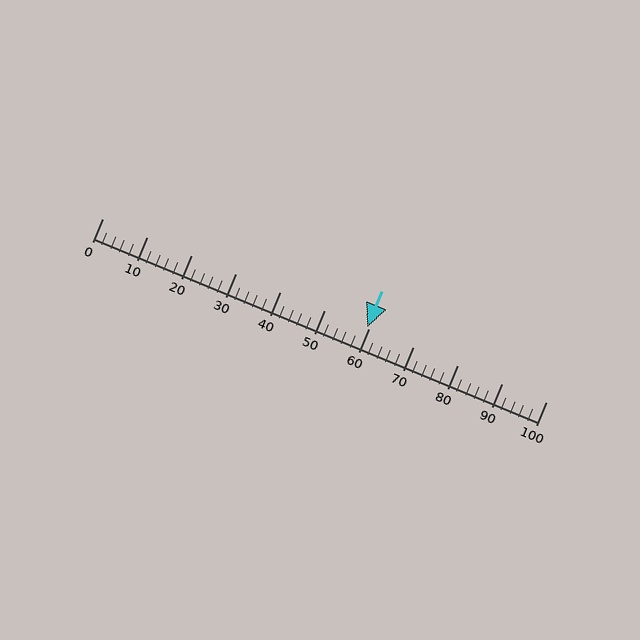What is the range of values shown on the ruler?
The ruler shows values from 0 to 100.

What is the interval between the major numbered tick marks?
The major tick marks are spaced 10 units apart.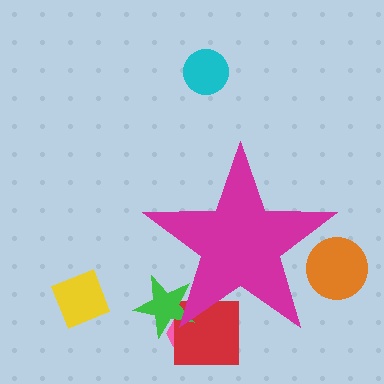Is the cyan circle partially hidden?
No, the cyan circle is fully visible.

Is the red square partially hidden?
Yes, the red square is partially hidden behind the magenta star.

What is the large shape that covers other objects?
A magenta star.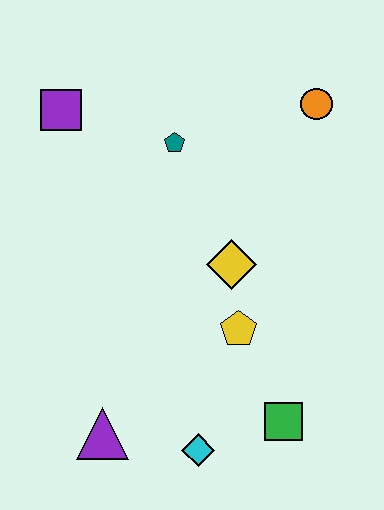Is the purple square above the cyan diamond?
Yes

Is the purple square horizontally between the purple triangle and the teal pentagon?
No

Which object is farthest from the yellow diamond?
The purple square is farthest from the yellow diamond.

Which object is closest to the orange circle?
The teal pentagon is closest to the orange circle.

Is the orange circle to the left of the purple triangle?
No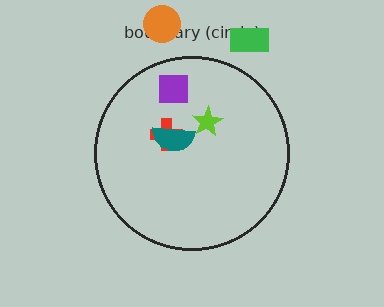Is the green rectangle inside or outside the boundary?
Outside.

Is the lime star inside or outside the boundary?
Inside.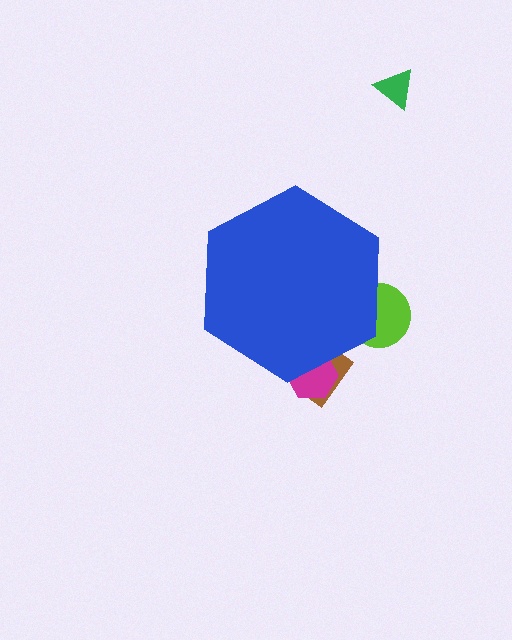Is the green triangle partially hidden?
No, the green triangle is fully visible.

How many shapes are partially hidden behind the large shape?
3 shapes are partially hidden.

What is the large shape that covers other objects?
A blue hexagon.